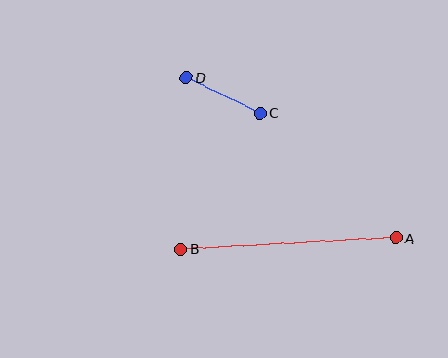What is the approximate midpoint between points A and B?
The midpoint is at approximately (288, 244) pixels.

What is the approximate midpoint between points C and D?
The midpoint is at approximately (223, 95) pixels.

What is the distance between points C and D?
The distance is approximately 82 pixels.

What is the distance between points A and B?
The distance is approximately 215 pixels.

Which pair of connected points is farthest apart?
Points A and B are farthest apart.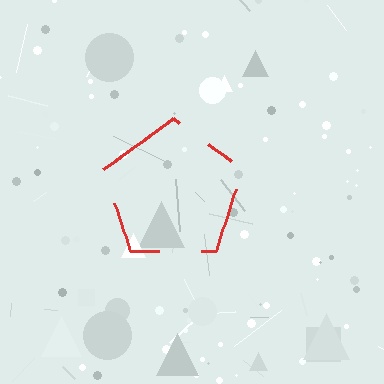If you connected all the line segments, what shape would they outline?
They would outline a pentagon.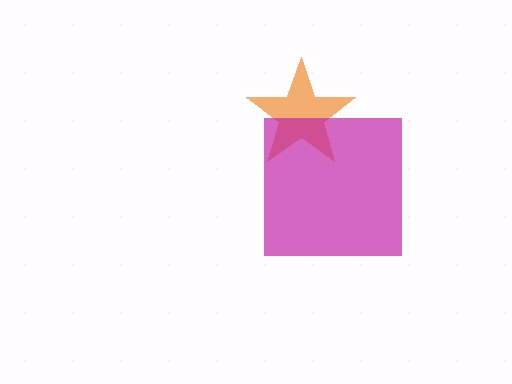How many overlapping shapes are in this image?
There are 2 overlapping shapes in the image.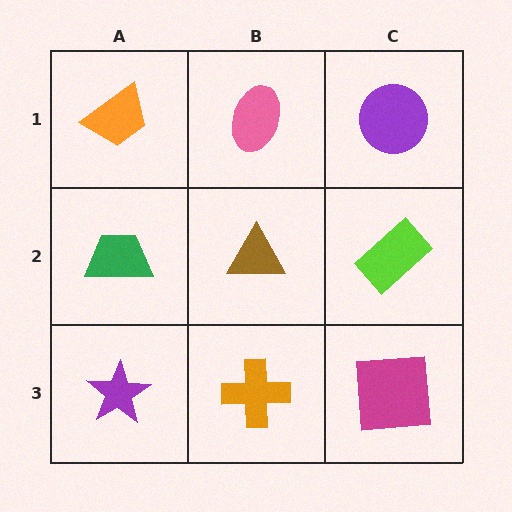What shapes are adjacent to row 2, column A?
An orange trapezoid (row 1, column A), a purple star (row 3, column A), a brown triangle (row 2, column B).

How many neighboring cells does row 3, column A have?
2.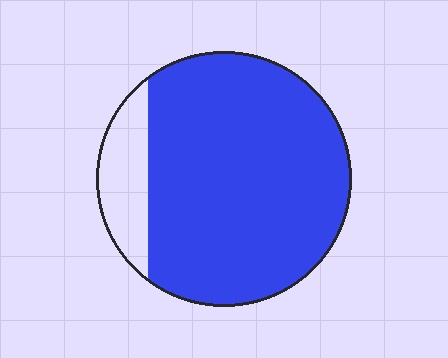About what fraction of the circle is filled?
About seven eighths (7/8).